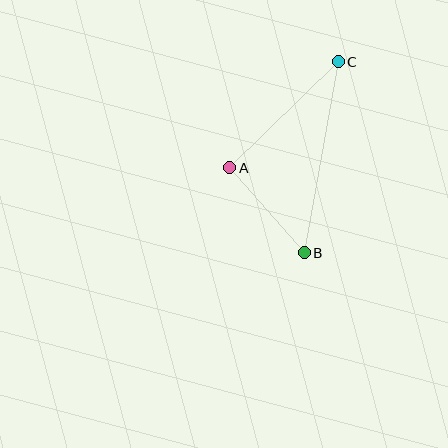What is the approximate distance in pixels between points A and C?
The distance between A and C is approximately 152 pixels.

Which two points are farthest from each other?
Points B and C are farthest from each other.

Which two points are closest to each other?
Points A and B are closest to each other.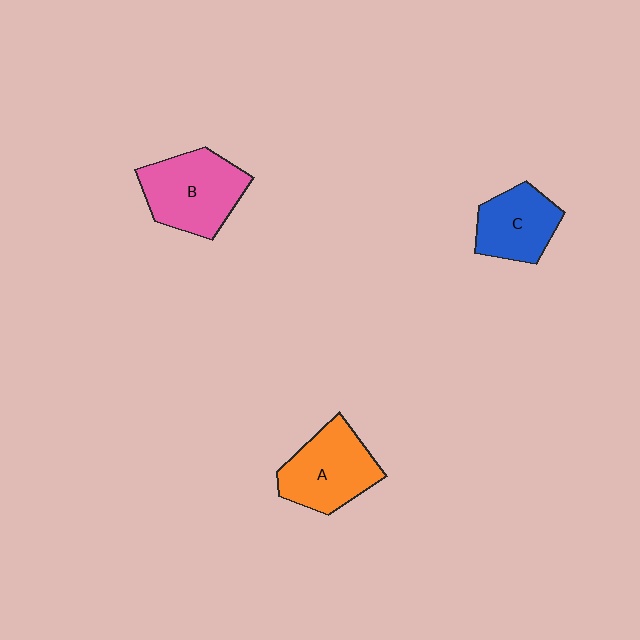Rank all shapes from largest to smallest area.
From largest to smallest: B (pink), A (orange), C (blue).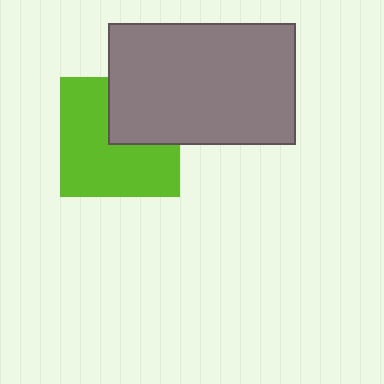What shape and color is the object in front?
The object in front is a gray rectangle.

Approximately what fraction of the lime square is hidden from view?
Roughly 34% of the lime square is hidden behind the gray rectangle.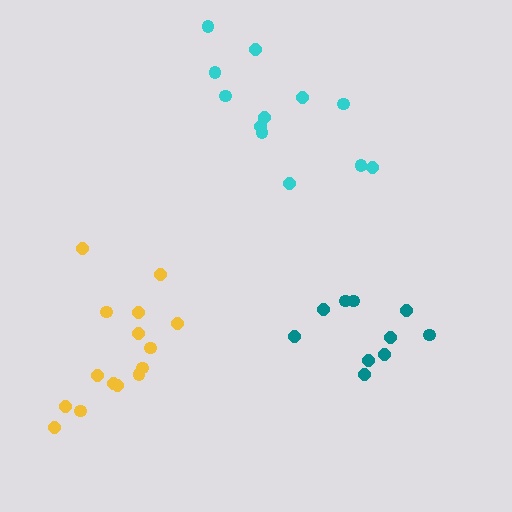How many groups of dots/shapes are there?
There are 3 groups.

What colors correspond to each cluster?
The clusters are colored: yellow, cyan, teal.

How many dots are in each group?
Group 1: 15 dots, Group 2: 12 dots, Group 3: 10 dots (37 total).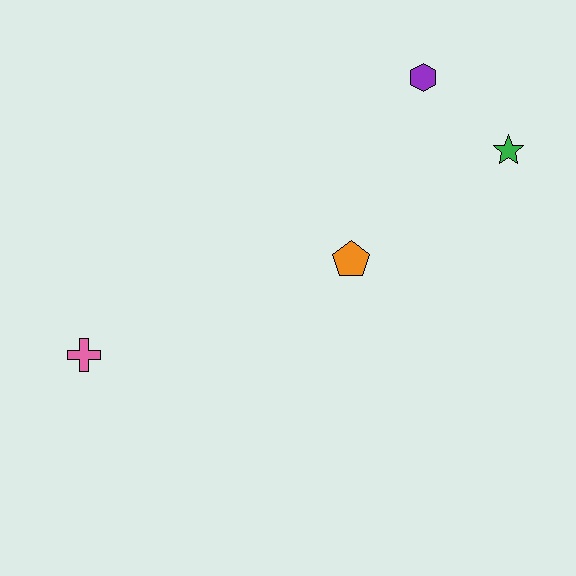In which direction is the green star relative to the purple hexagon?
The green star is to the right of the purple hexagon.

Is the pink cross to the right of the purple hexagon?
No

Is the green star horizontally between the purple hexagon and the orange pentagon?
No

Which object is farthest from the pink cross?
The green star is farthest from the pink cross.